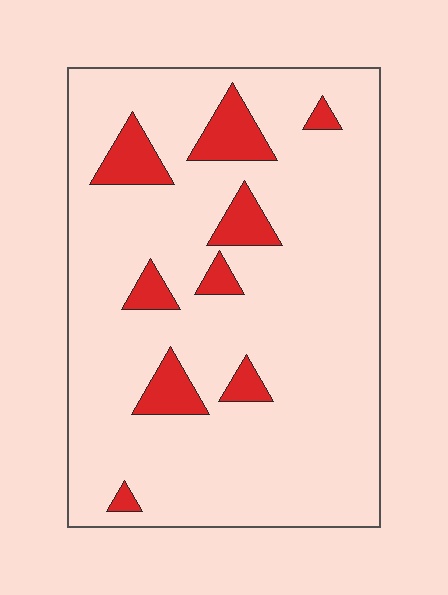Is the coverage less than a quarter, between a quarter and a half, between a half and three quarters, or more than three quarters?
Less than a quarter.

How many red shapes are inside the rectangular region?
9.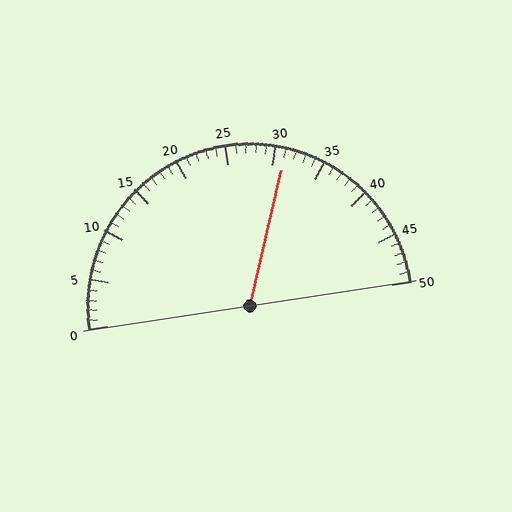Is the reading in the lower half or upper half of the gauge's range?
The reading is in the upper half of the range (0 to 50).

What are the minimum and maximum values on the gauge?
The gauge ranges from 0 to 50.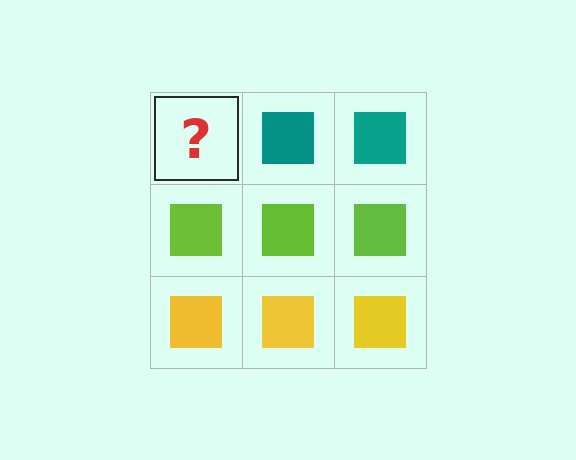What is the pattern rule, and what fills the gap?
The rule is that each row has a consistent color. The gap should be filled with a teal square.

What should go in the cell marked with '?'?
The missing cell should contain a teal square.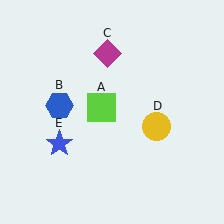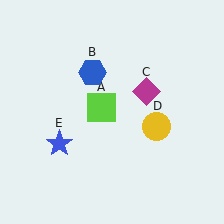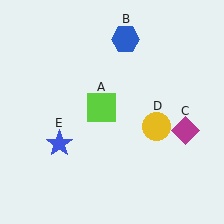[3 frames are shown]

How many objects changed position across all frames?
2 objects changed position: blue hexagon (object B), magenta diamond (object C).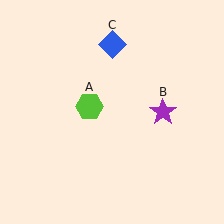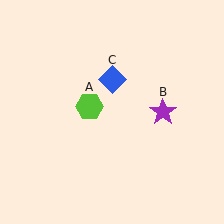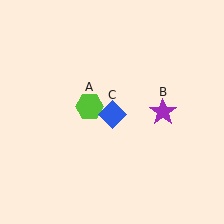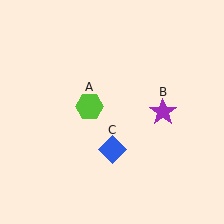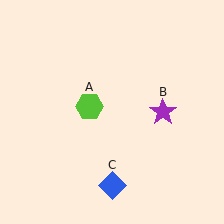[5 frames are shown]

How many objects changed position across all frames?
1 object changed position: blue diamond (object C).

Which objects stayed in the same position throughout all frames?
Lime hexagon (object A) and purple star (object B) remained stationary.